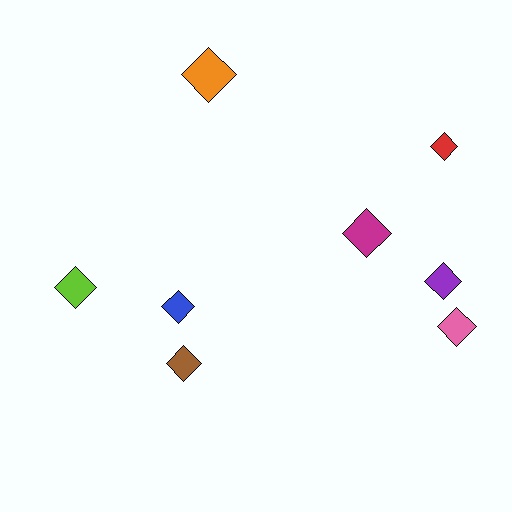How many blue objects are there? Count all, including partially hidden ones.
There is 1 blue object.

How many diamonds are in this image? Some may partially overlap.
There are 8 diamonds.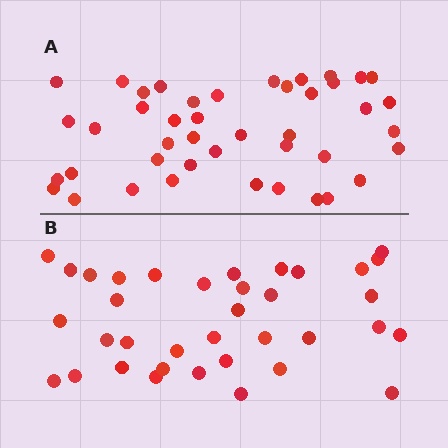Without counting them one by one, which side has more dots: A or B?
Region A (the top region) has more dots.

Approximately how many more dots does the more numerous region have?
Region A has roughly 8 or so more dots than region B.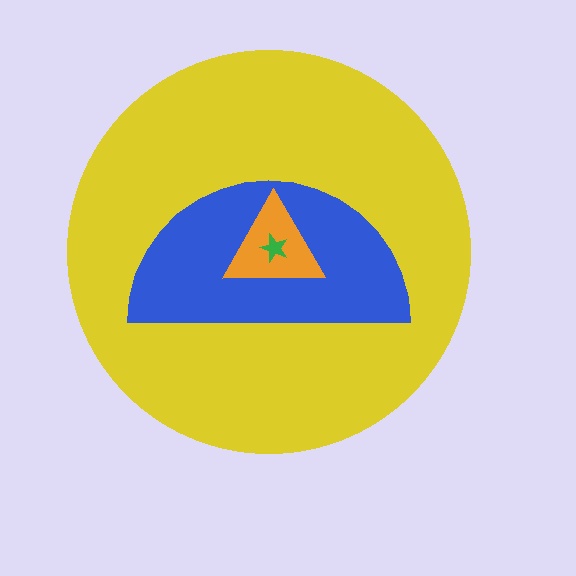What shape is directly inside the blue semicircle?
The orange triangle.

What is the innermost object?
The green star.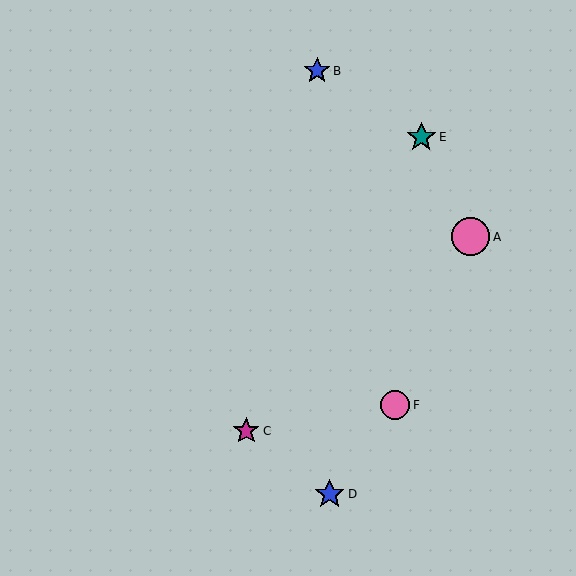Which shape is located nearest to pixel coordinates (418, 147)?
The teal star (labeled E) at (421, 137) is nearest to that location.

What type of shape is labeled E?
Shape E is a teal star.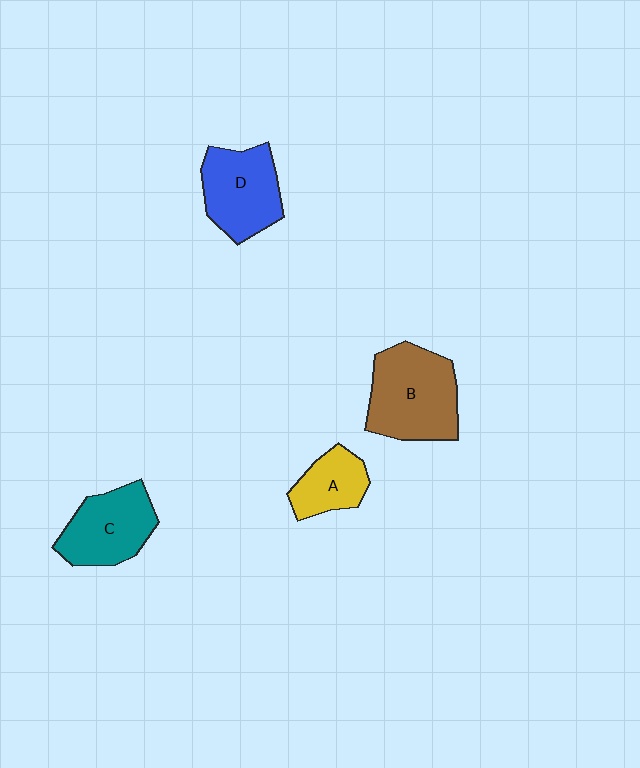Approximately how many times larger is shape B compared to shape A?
Approximately 1.9 times.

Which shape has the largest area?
Shape B (brown).